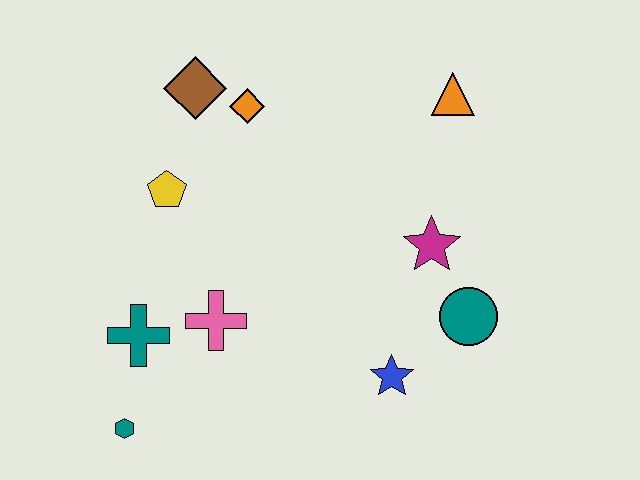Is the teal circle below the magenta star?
Yes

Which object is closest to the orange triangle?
The magenta star is closest to the orange triangle.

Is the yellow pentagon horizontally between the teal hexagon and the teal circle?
Yes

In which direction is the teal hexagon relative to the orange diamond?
The teal hexagon is below the orange diamond.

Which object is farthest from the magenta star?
The teal hexagon is farthest from the magenta star.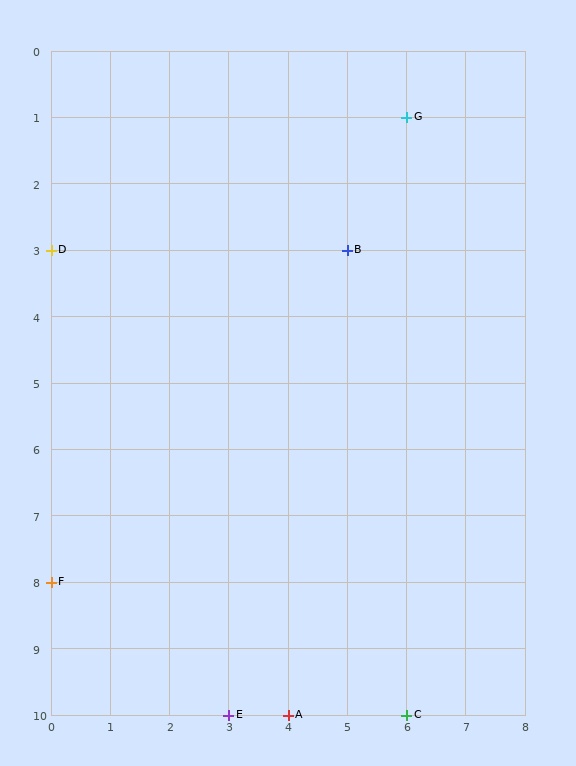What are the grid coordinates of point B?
Point B is at grid coordinates (5, 3).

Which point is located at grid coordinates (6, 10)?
Point C is at (6, 10).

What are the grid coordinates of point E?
Point E is at grid coordinates (3, 10).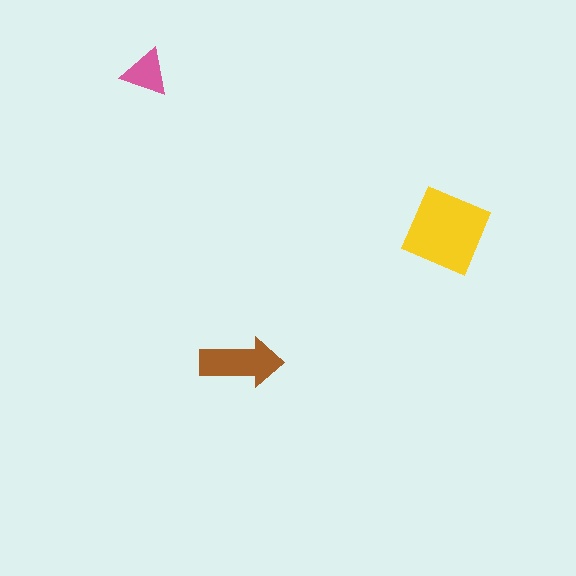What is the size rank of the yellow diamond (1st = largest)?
1st.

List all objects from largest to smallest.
The yellow diamond, the brown arrow, the pink triangle.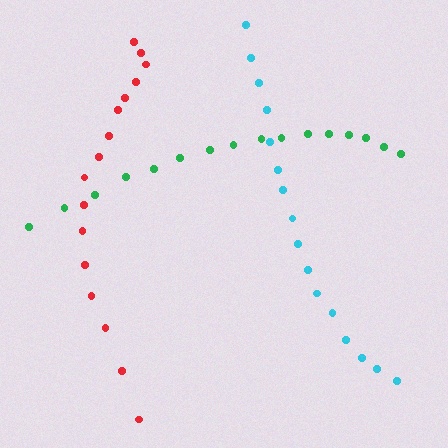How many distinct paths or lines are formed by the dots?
There are 3 distinct paths.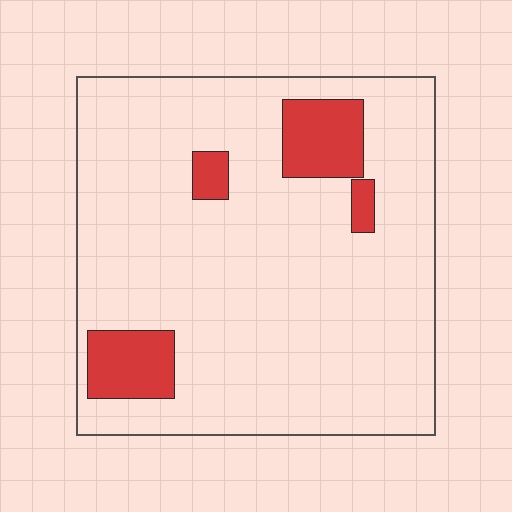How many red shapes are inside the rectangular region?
4.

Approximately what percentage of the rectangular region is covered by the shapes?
Approximately 10%.